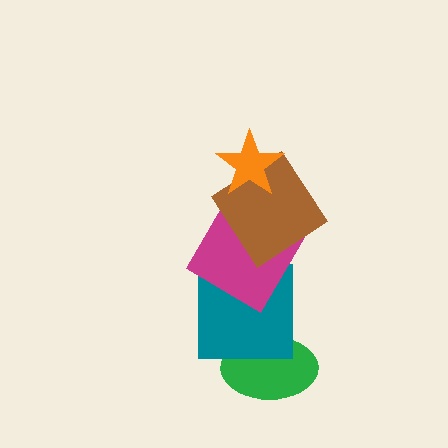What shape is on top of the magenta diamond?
The brown diamond is on top of the magenta diamond.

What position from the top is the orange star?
The orange star is 1st from the top.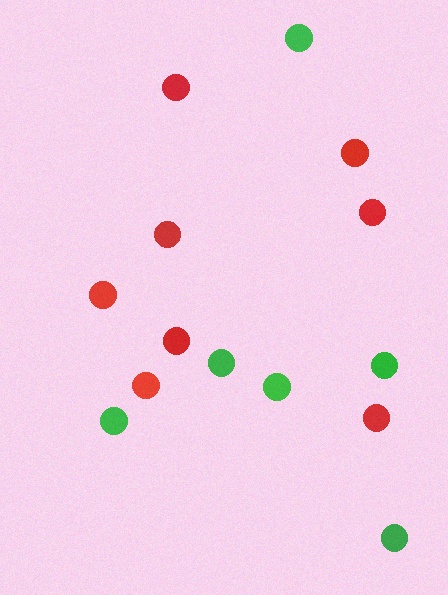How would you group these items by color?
There are 2 groups: one group of red circles (8) and one group of green circles (6).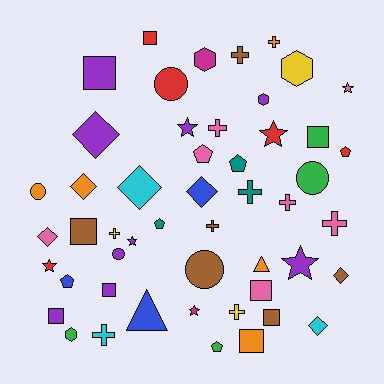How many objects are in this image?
There are 50 objects.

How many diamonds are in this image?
There are 7 diamonds.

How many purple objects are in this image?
There are 9 purple objects.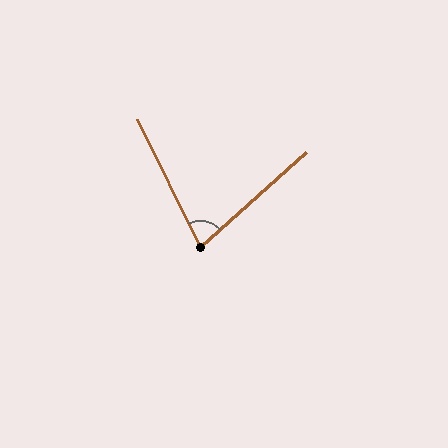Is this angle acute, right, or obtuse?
It is acute.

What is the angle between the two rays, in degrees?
Approximately 74 degrees.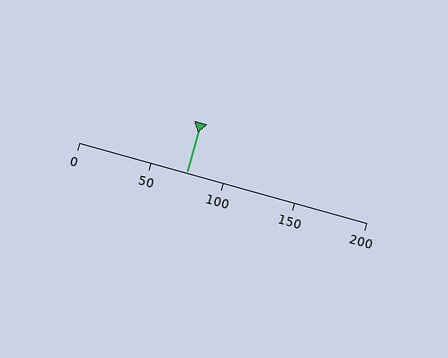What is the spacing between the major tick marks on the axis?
The major ticks are spaced 50 apart.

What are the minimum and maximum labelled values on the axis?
The axis runs from 0 to 200.